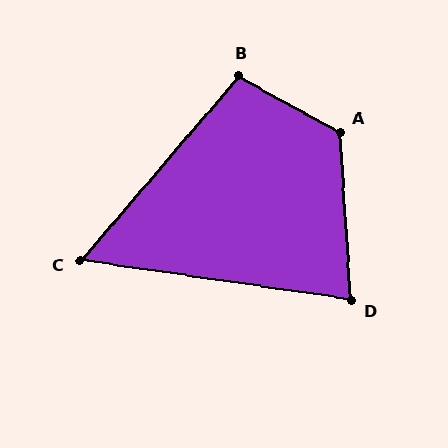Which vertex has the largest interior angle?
A, at approximately 122 degrees.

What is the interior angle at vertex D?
Approximately 78 degrees (acute).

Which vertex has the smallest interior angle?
C, at approximately 58 degrees.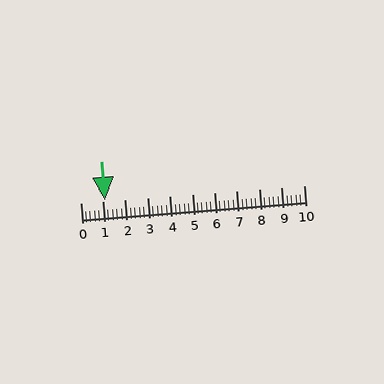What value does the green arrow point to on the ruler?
The green arrow points to approximately 1.1.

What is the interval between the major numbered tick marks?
The major tick marks are spaced 1 units apart.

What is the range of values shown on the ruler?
The ruler shows values from 0 to 10.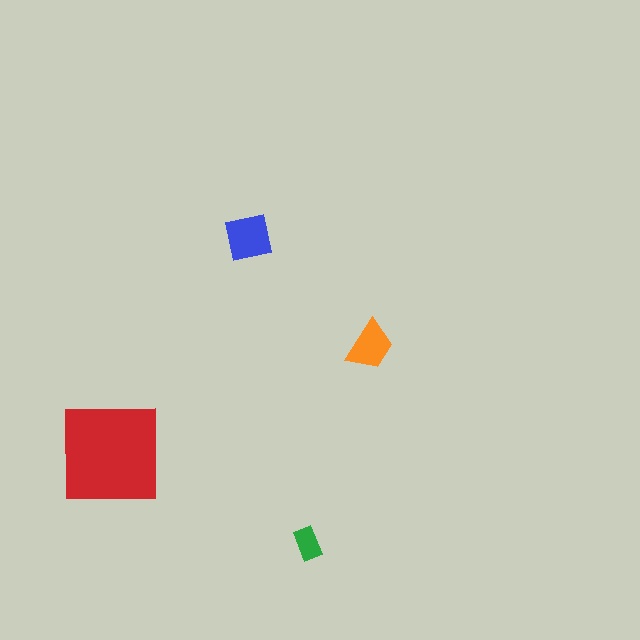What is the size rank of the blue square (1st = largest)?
2nd.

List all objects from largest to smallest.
The red square, the blue square, the orange trapezoid, the green rectangle.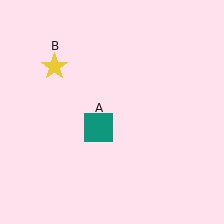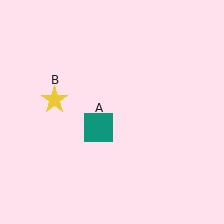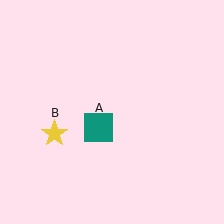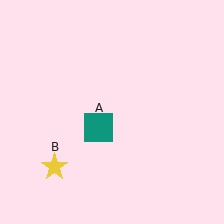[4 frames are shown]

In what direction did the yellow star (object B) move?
The yellow star (object B) moved down.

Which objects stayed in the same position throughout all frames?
Teal square (object A) remained stationary.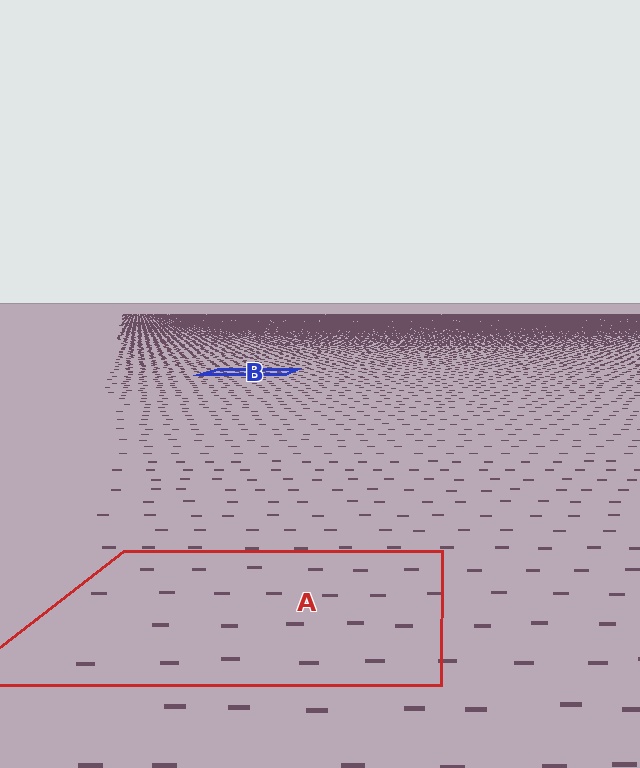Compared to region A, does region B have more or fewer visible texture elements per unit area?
Region B has more texture elements per unit area — they are packed more densely because it is farther away.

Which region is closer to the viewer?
Region A is closer. The texture elements there are larger and more spread out.